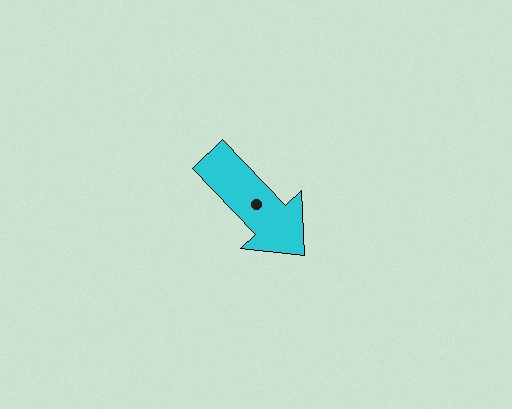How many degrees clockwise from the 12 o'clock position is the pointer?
Approximately 136 degrees.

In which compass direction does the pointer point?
Southeast.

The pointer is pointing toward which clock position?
Roughly 5 o'clock.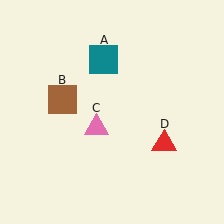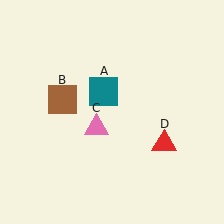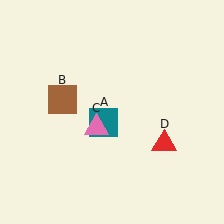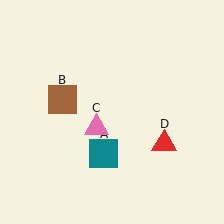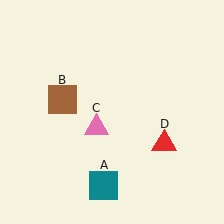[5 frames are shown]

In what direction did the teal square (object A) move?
The teal square (object A) moved down.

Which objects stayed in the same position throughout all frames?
Brown square (object B) and pink triangle (object C) and red triangle (object D) remained stationary.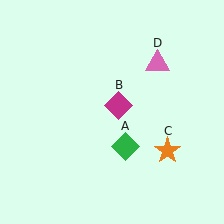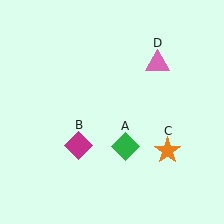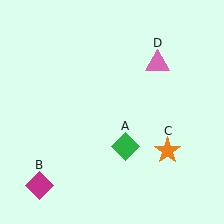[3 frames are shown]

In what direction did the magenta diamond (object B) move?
The magenta diamond (object B) moved down and to the left.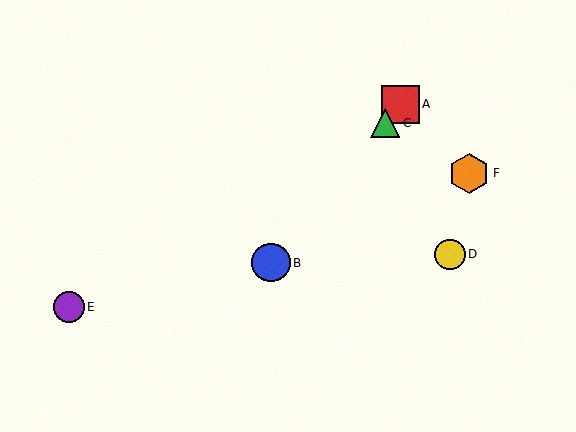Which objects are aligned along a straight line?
Objects A, B, C are aligned along a straight line.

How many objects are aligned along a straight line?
3 objects (A, B, C) are aligned along a straight line.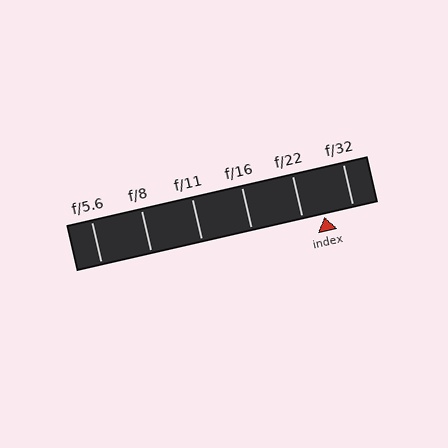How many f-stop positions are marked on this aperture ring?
There are 6 f-stop positions marked.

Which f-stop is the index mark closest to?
The index mark is closest to f/22.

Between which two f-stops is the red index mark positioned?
The index mark is between f/22 and f/32.